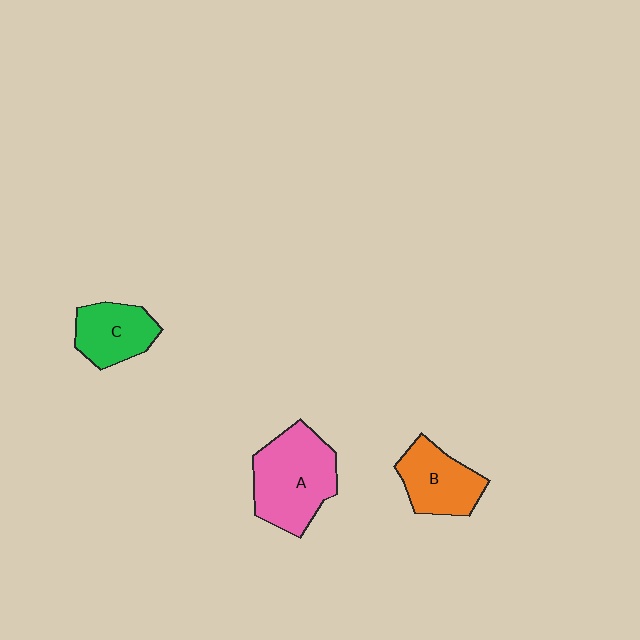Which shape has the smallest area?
Shape C (green).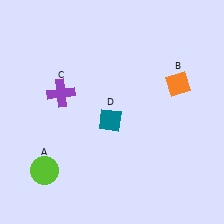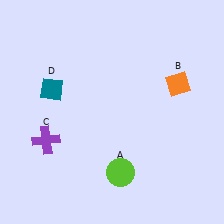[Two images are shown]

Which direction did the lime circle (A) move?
The lime circle (A) moved right.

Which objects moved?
The objects that moved are: the lime circle (A), the purple cross (C), the teal diamond (D).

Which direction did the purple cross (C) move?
The purple cross (C) moved down.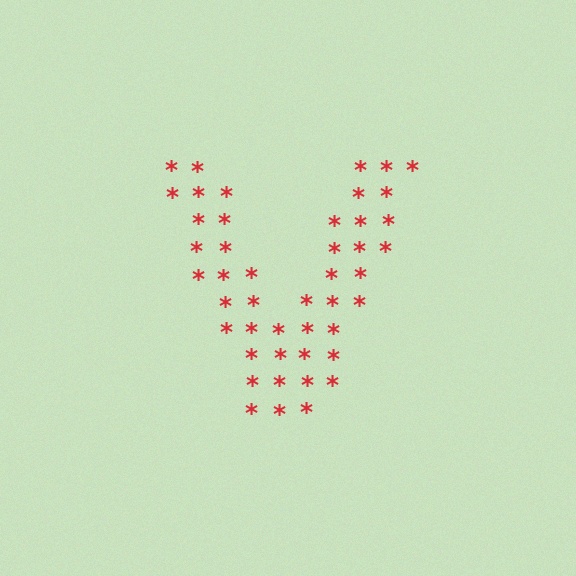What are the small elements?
The small elements are asterisks.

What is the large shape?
The large shape is the letter V.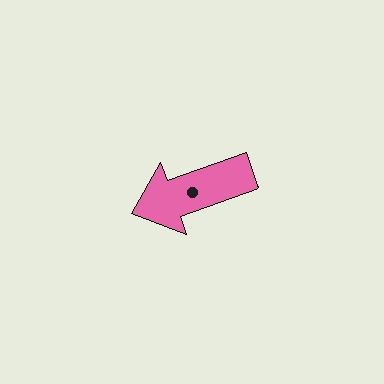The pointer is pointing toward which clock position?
Roughly 8 o'clock.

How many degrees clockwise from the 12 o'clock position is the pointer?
Approximately 250 degrees.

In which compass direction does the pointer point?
West.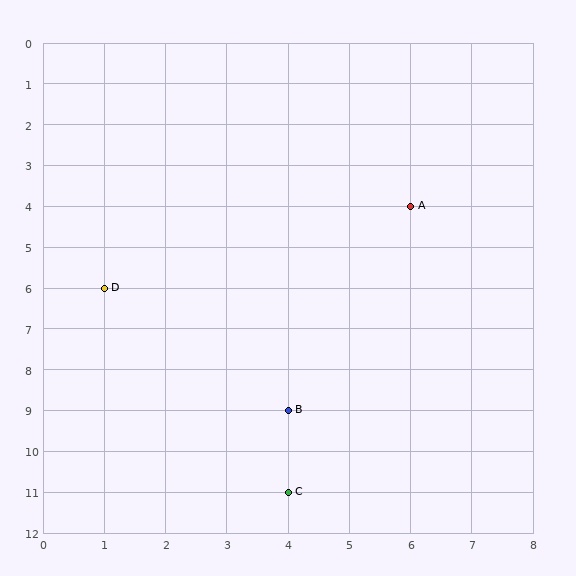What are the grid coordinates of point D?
Point D is at grid coordinates (1, 6).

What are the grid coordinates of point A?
Point A is at grid coordinates (6, 4).